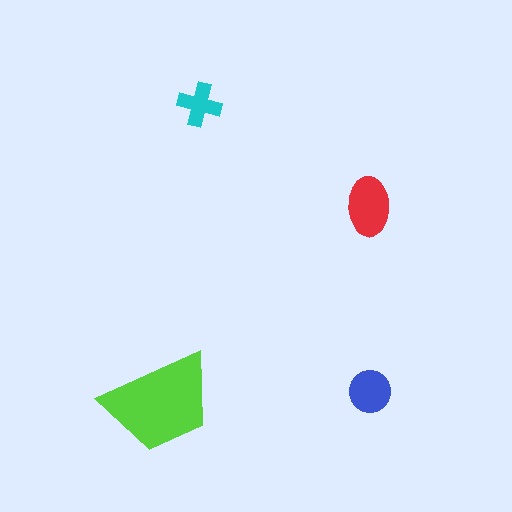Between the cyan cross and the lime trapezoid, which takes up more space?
The lime trapezoid.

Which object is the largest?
The lime trapezoid.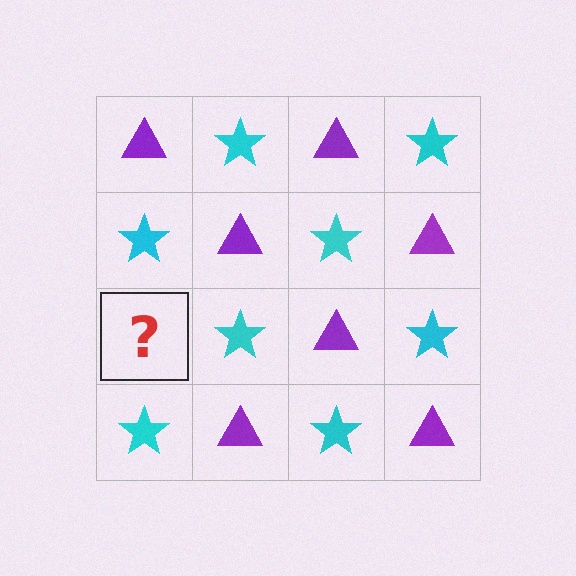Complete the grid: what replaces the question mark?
The question mark should be replaced with a purple triangle.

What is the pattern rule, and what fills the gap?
The rule is that it alternates purple triangle and cyan star in a checkerboard pattern. The gap should be filled with a purple triangle.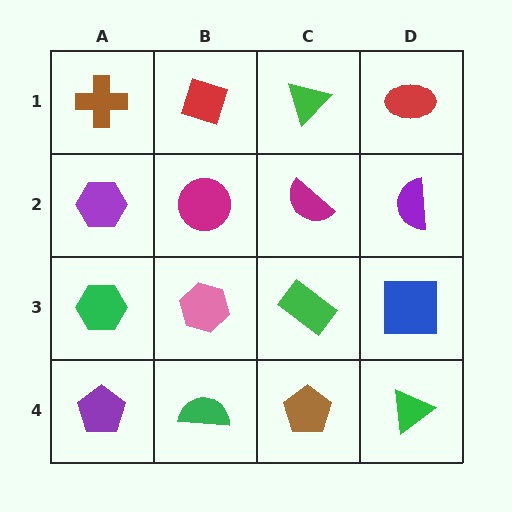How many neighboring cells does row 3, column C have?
4.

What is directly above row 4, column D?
A blue square.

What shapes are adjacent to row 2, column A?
A brown cross (row 1, column A), a green hexagon (row 3, column A), a magenta circle (row 2, column B).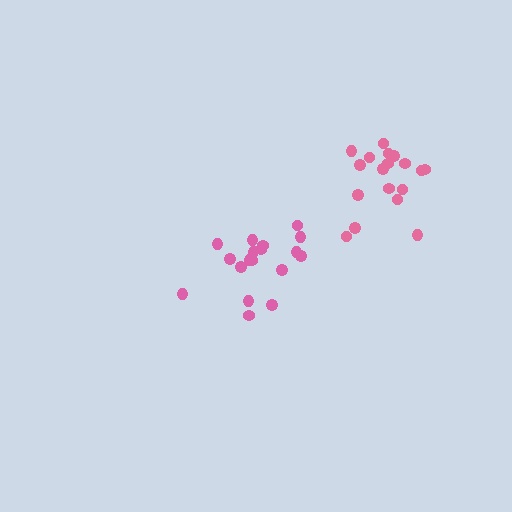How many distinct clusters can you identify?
There are 2 distinct clusters.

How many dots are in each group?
Group 1: 18 dots, Group 2: 18 dots (36 total).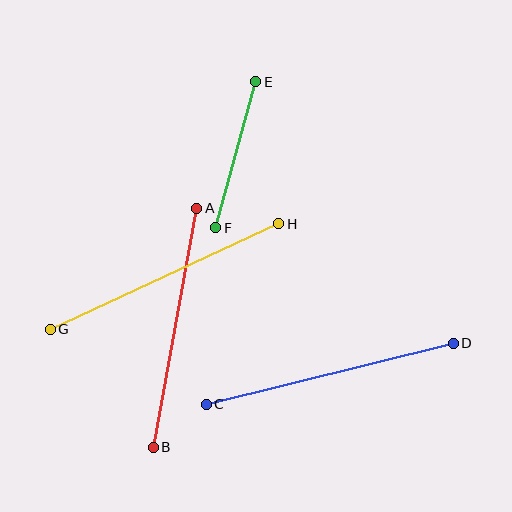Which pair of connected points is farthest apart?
Points C and D are farthest apart.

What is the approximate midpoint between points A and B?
The midpoint is at approximately (175, 328) pixels.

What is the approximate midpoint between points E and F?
The midpoint is at approximately (236, 155) pixels.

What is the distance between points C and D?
The distance is approximately 255 pixels.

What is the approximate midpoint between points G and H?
The midpoint is at approximately (165, 276) pixels.